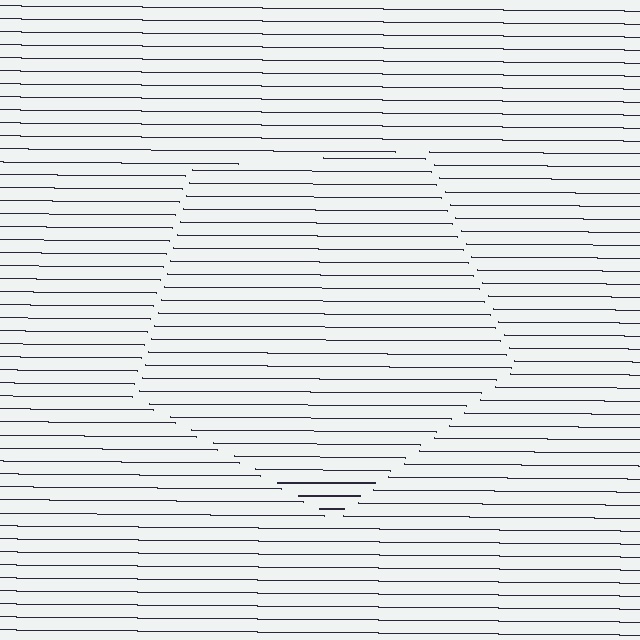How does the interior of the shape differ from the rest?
The interior of the shape contains the same grating, shifted by half a period — the contour is defined by the phase discontinuity where line-ends from the inner and outer gratings abut.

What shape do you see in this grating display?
An illusory pentagon. The interior of the shape contains the same grating, shifted by half a period — the contour is defined by the phase discontinuity where line-ends from the inner and outer gratings abut.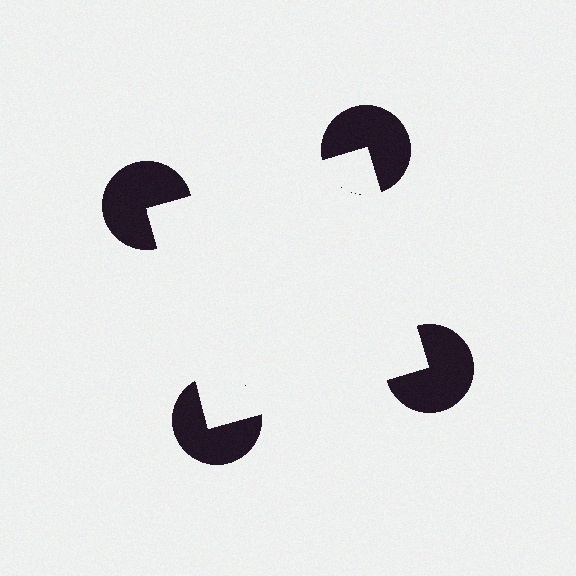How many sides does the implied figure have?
4 sides.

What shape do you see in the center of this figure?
An illusory square — its edges are inferred from the aligned wedge cuts in the pac-man discs, not physically drawn.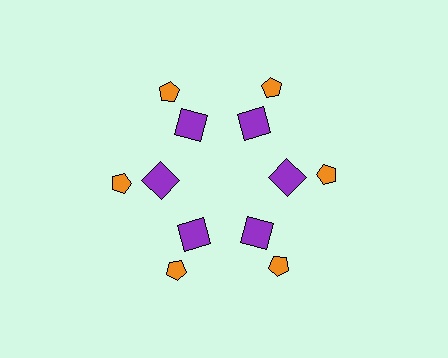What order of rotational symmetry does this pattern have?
This pattern has 6-fold rotational symmetry.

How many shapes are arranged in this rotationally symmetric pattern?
There are 12 shapes, arranged in 6 groups of 2.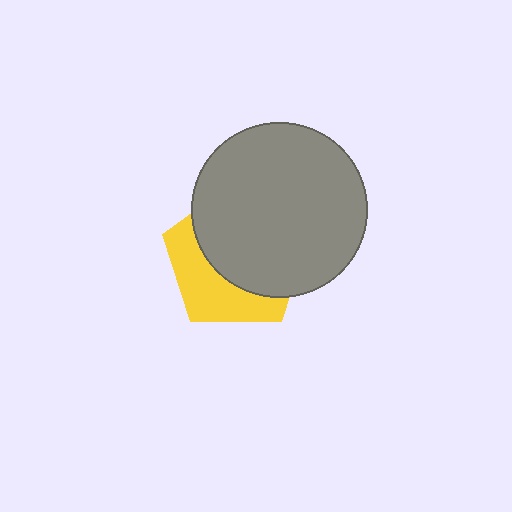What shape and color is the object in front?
The object in front is a gray circle.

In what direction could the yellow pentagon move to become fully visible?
The yellow pentagon could move toward the lower-left. That would shift it out from behind the gray circle entirely.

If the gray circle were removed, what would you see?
You would see the complete yellow pentagon.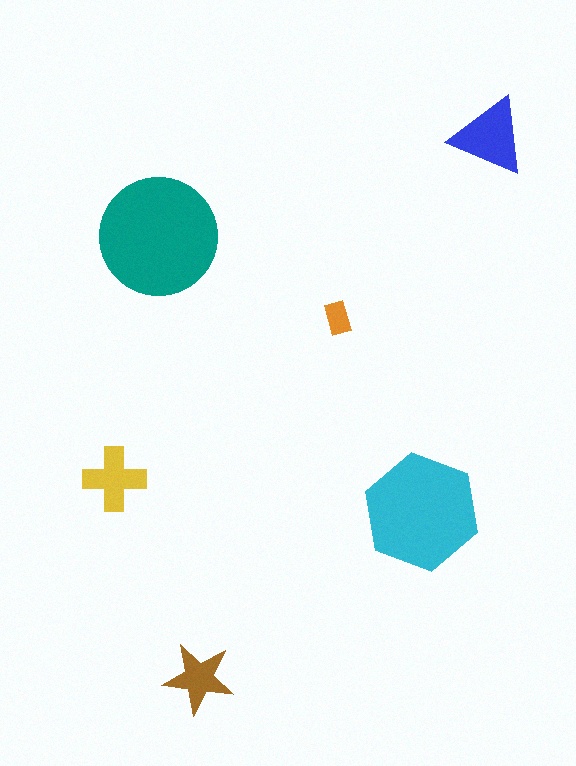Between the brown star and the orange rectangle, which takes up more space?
The brown star.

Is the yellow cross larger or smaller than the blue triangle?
Smaller.